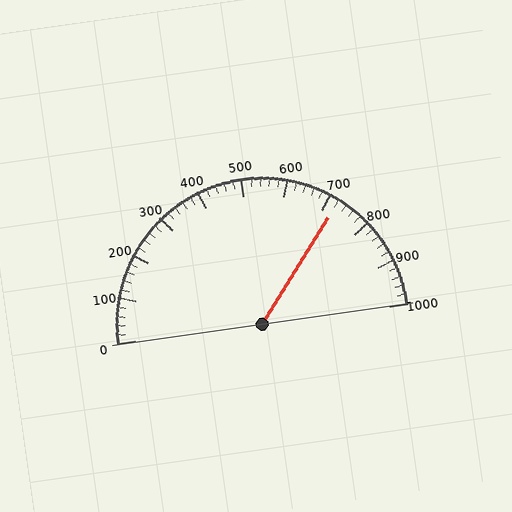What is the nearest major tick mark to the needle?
The nearest major tick mark is 700.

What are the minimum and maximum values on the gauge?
The gauge ranges from 0 to 1000.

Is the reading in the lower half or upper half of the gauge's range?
The reading is in the upper half of the range (0 to 1000).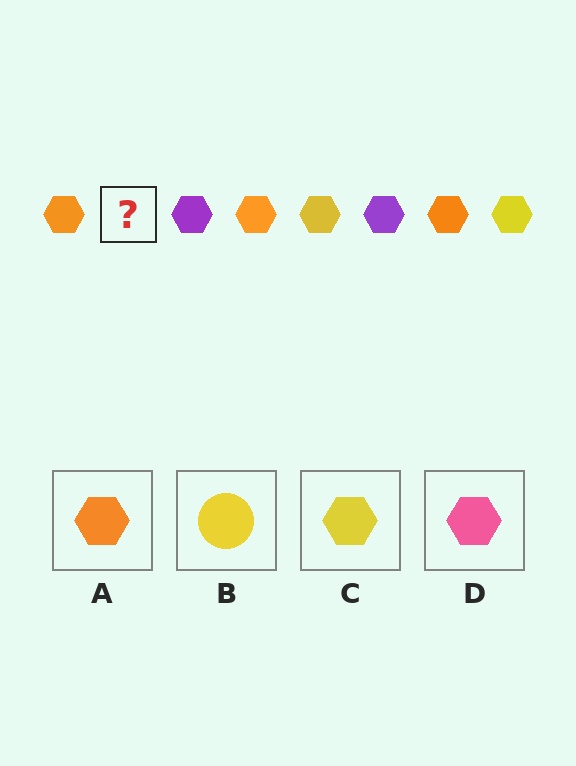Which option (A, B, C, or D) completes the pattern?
C.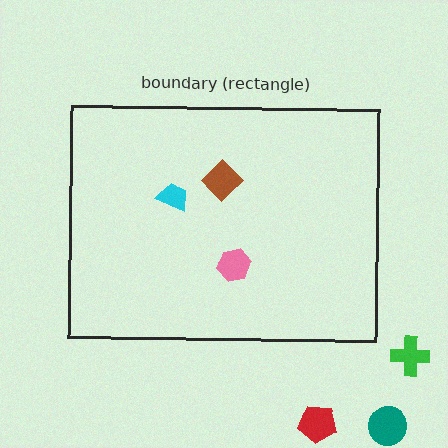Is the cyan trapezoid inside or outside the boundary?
Inside.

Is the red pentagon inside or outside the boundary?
Outside.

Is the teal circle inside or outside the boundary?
Outside.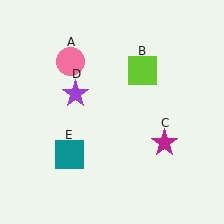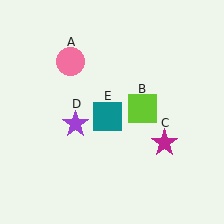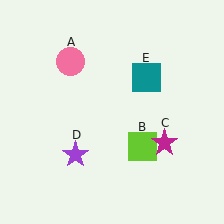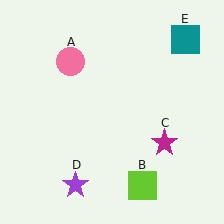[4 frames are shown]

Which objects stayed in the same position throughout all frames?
Pink circle (object A) and magenta star (object C) remained stationary.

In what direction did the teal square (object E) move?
The teal square (object E) moved up and to the right.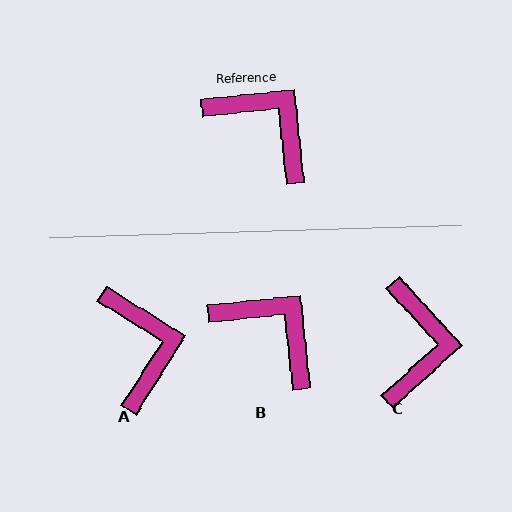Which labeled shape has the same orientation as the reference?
B.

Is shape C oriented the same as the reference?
No, it is off by about 54 degrees.